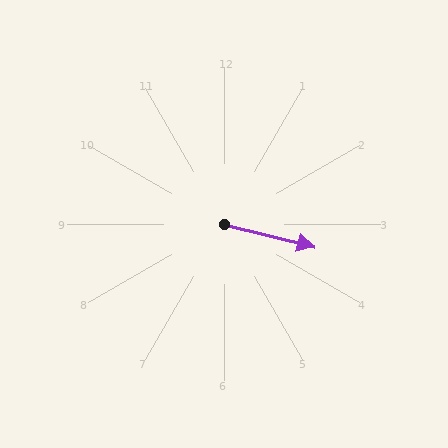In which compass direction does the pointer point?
East.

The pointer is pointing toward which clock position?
Roughly 3 o'clock.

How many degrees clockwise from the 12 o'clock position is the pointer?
Approximately 104 degrees.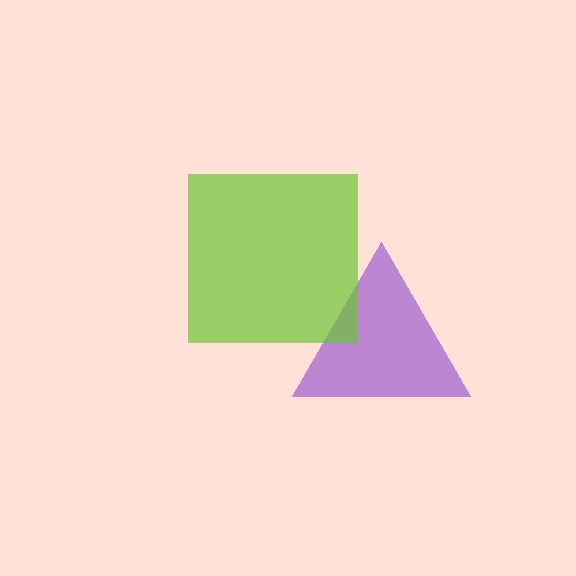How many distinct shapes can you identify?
There are 2 distinct shapes: a purple triangle, a lime square.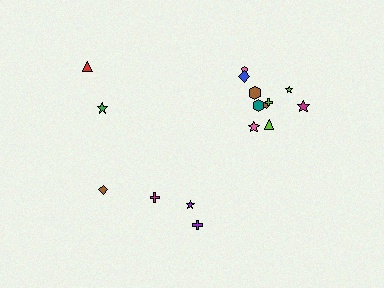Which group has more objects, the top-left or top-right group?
The top-right group.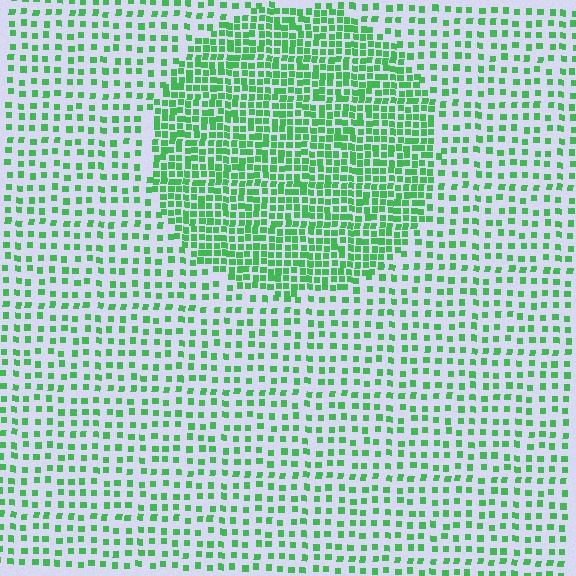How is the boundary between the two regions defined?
The boundary is defined by a change in element density (approximately 2.2x ratio). All elements are the same color, size, and shape.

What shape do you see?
I see a circle.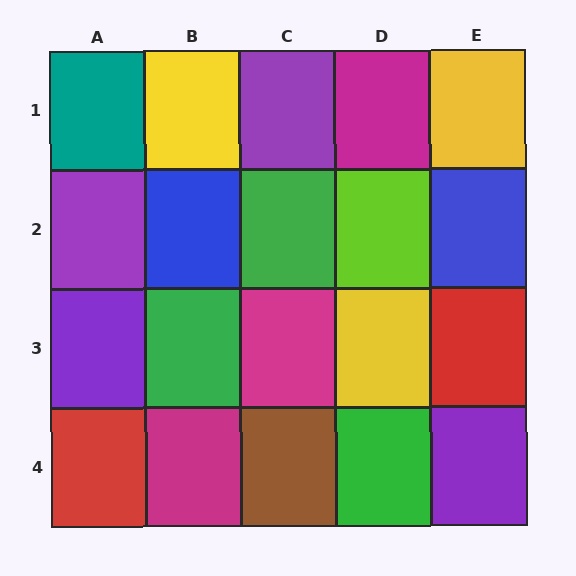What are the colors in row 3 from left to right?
Purple, green, magenta, yellow, red.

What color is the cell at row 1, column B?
Yellow.